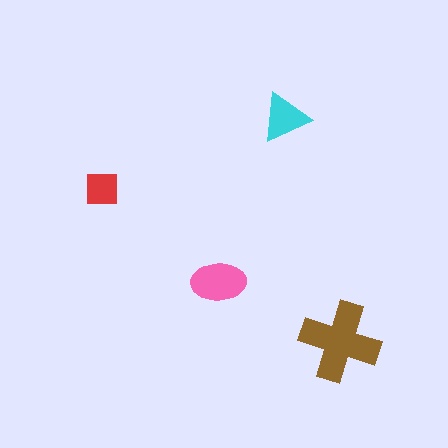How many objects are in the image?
There are 4 objects in the image.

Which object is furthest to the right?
The brown cross is rightmost.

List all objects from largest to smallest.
The brown cross, the pink ellipse, the cyan triangle, the red square.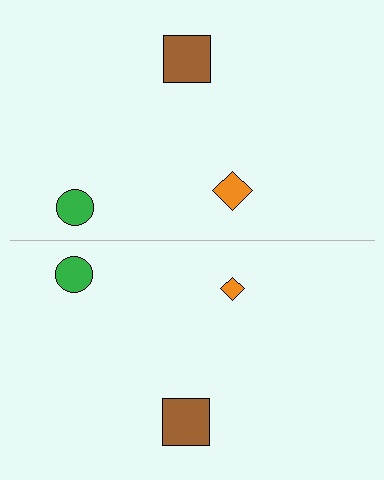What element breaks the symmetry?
The orange diamond on the bottom side has a different size than its mirror counterpart.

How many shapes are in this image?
There are 6 shapes in this image.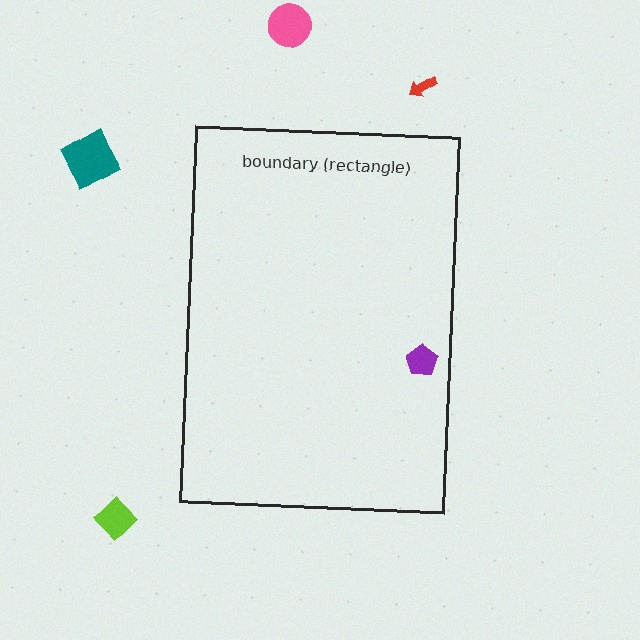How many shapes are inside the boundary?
1 inside, 4 outside.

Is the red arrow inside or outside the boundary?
Outside.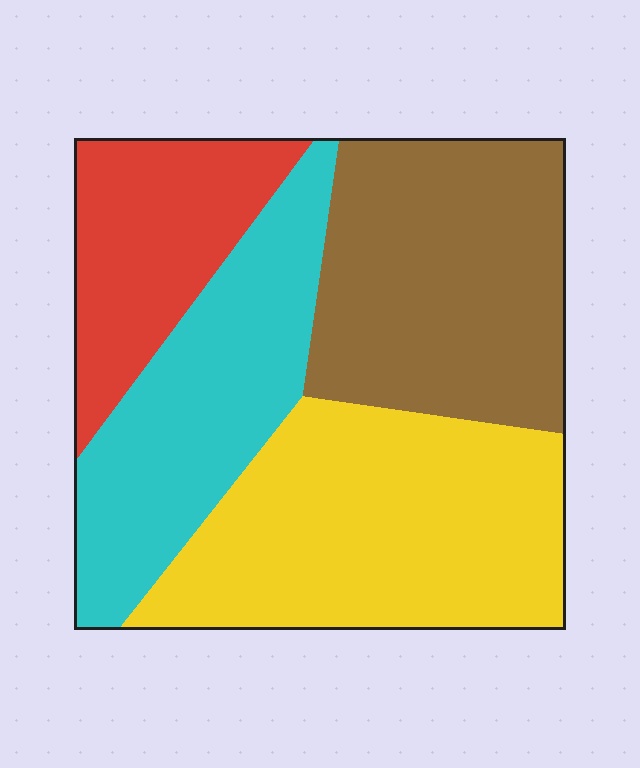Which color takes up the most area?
Yellow, at roughly 30%.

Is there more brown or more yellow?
Yellow.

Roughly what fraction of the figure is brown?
Brown takes up between a sixth and a third of the figure.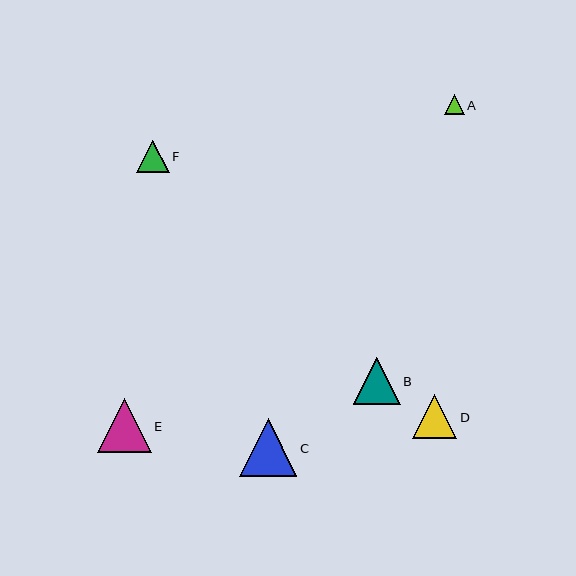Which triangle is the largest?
Triangle C is the largest with a size of approximately 57 pixels.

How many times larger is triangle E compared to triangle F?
Triangle E is approximately 1.6 times the size of triangle F.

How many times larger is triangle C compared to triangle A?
Triangle C is approximately 2.8 times the size of triangle A.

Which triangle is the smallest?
Triangle A is the smallest with a size of approximately 20 pixels.